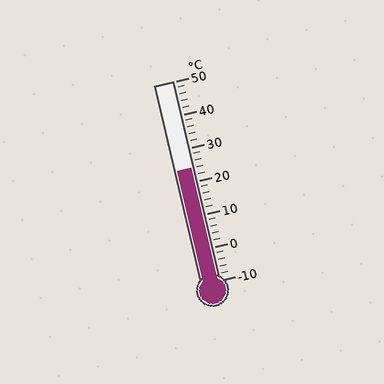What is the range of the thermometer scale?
The thermometer scale ranges from -10°C to 50°C.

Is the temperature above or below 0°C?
The temperature is above 0°C.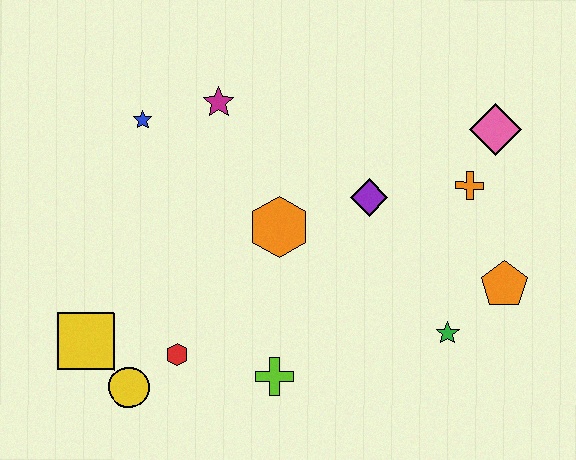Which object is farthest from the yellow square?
The pink diamond is farthest from the yellow square.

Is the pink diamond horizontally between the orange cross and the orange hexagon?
No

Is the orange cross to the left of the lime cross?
No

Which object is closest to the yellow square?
The yellow circle is closest to the yellow square.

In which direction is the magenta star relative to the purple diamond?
The magenta star is to the left of the purple diamond.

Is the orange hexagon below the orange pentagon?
No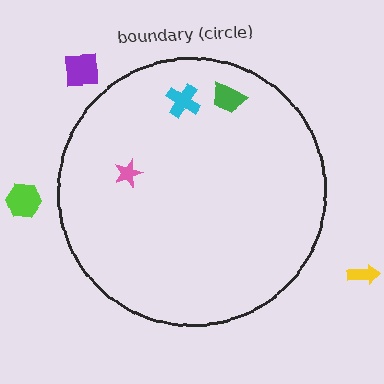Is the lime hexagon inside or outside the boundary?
Outside.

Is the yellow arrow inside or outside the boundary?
Outside.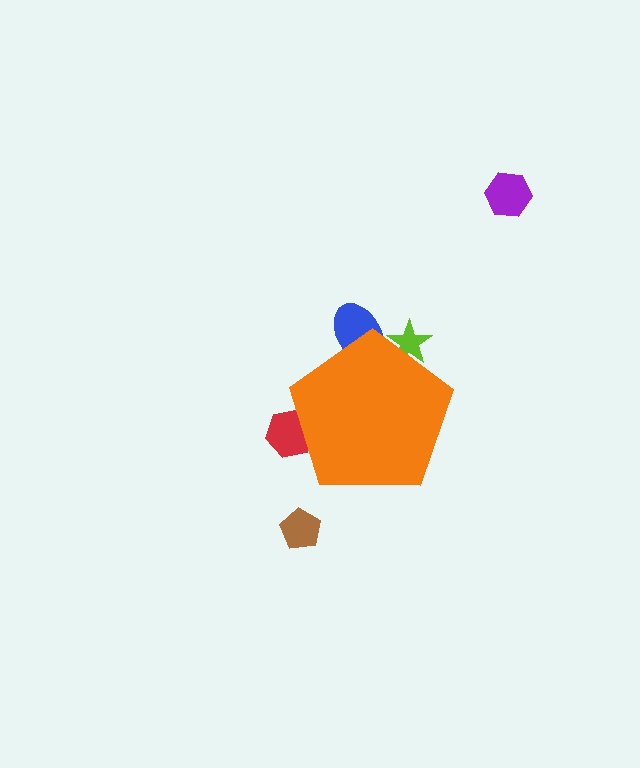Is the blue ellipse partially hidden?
Yes, the blue ellipse is partially hidden behind the orange pentagon.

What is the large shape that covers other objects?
An orange pentagon.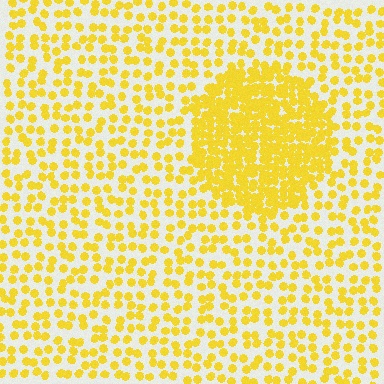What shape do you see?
I see a circle.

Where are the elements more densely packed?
The elements are more densely packed inside the circle boundary.